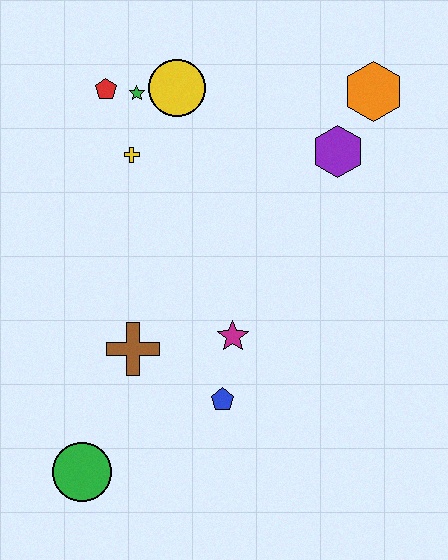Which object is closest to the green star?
The red pentagon is closest to the green star.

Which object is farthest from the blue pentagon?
The orange hexagon is farthest from the blue pentagon.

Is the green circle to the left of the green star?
Yes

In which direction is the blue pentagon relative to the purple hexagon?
The blue pentagon is below the purple hexagon.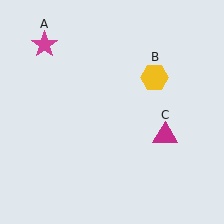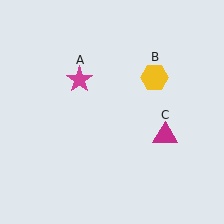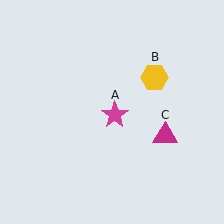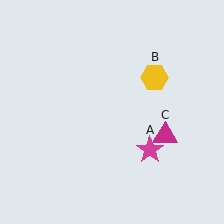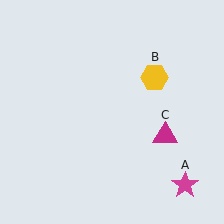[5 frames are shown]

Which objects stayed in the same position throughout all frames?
Yellow hexagon (object B) and magenta triangle (object C) remained stationary.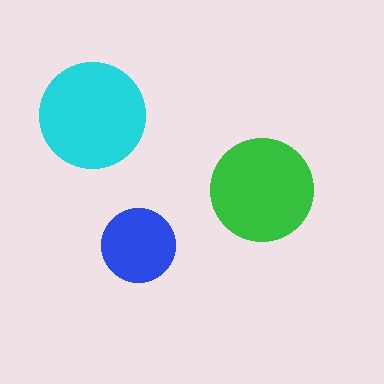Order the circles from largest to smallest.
the cyan one, the green one, the blue one.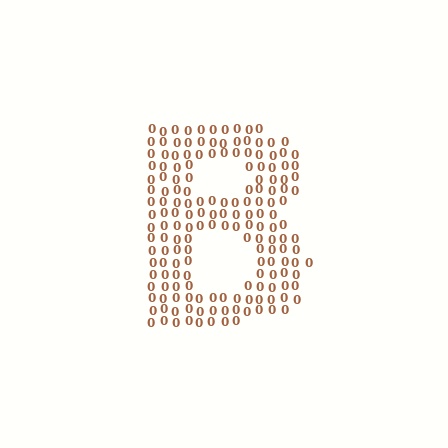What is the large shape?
The large shape is the letter B.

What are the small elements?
The small elements are digit 0's.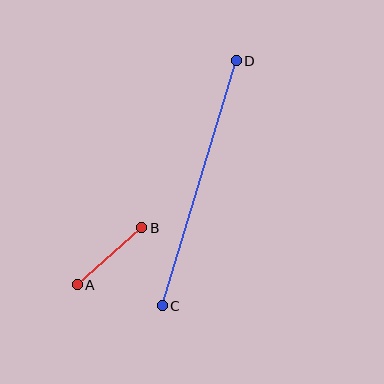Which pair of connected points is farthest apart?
Points C and D are farthest apart.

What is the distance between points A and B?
The distance is approximately 86 pixels.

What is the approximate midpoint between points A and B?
The midpoint is at approximately (110, 256) pixels.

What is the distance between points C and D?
The distance is approximately 256 pixels.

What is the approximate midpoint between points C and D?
The midpoint is at approximately (199, 183) pixels.